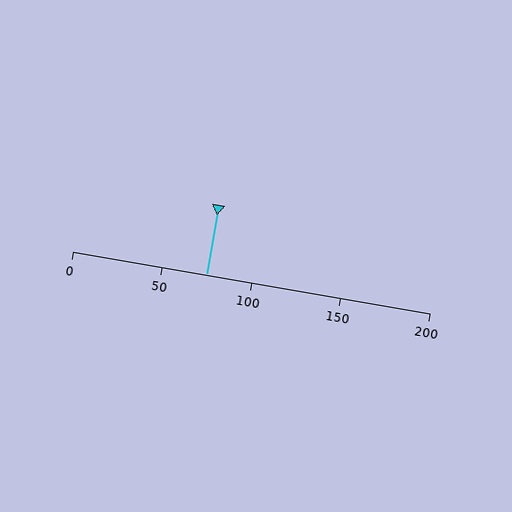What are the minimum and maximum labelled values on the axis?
The axis runs from 0 to 200.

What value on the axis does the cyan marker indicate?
The marker indicates approximately 75.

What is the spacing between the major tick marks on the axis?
The major ticks are spaced 50 apart.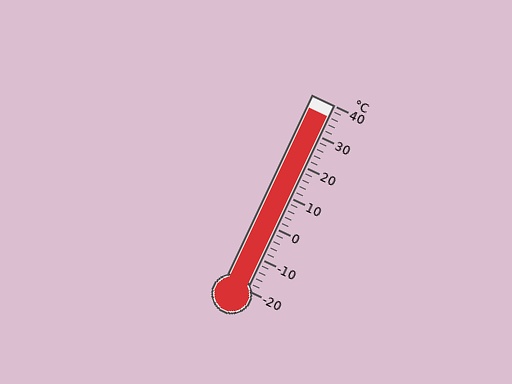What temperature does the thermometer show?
The thermometer shows approximately 36°C.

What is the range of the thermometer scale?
The thermometer scale ranges from -20°C to 40°C.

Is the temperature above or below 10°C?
The temperature is above 10°C.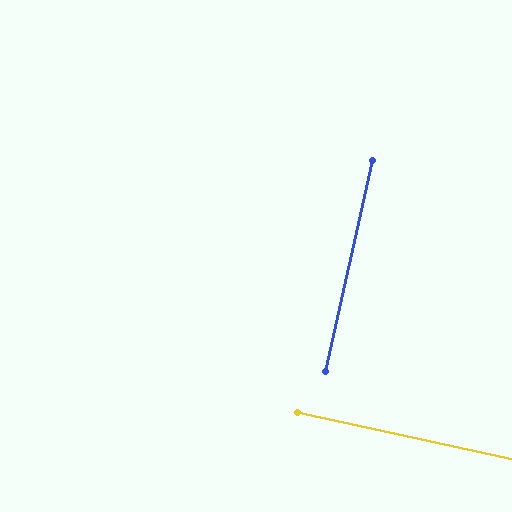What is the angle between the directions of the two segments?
Approximately 90 degrees.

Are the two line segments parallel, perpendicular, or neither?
Perpendicular — they meet at approximately 90°.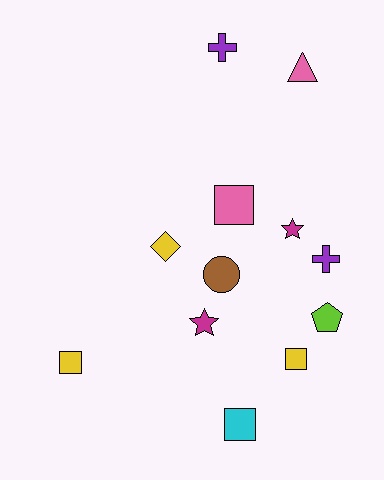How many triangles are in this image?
There is 1 triangle.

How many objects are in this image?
There are 12 objects.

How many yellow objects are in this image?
There are 3 yellow objects.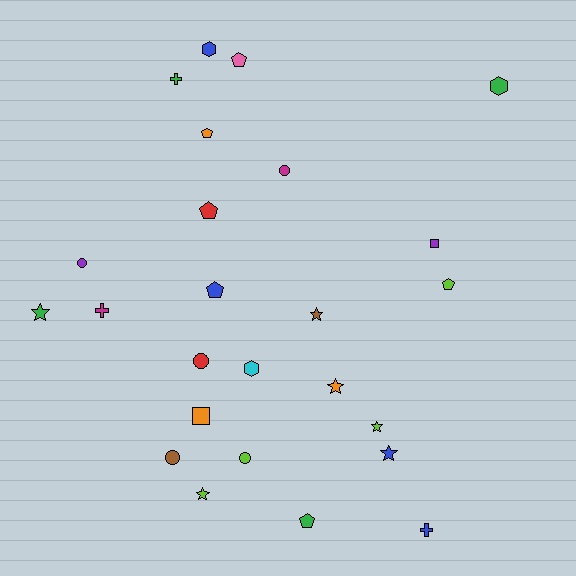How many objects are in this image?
There are 25 objects.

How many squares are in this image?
There are 2 squares.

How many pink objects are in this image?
There is 1 pink object.